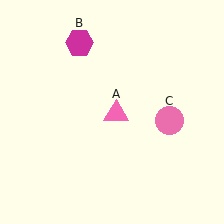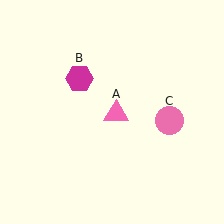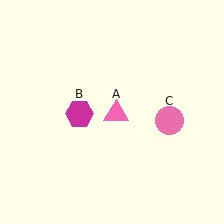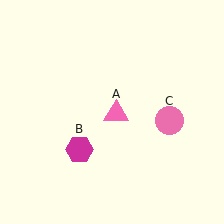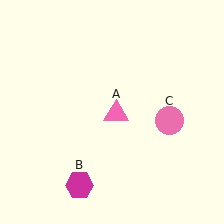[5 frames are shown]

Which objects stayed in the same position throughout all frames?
Pink triangle (object A) and pink circle (object C) remained stationary.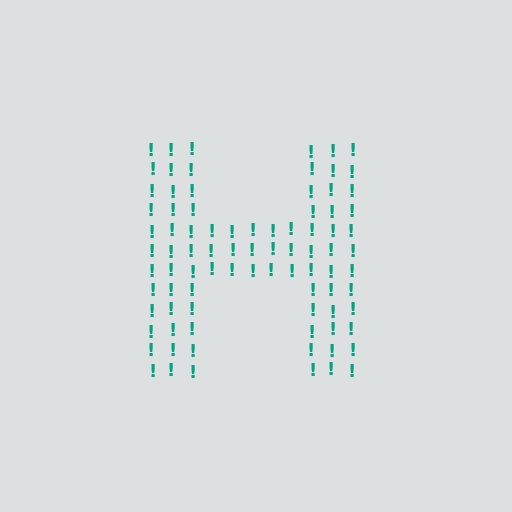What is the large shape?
The large shape is the letter H.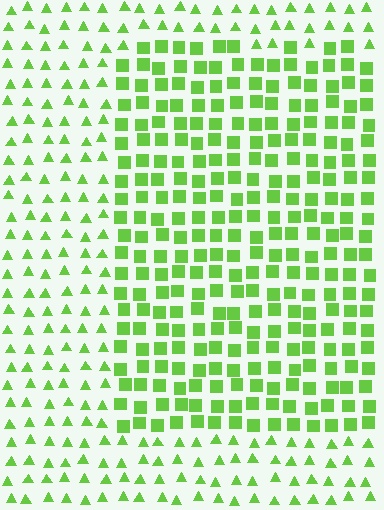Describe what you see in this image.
The image is filled with small lime elements arranged in a uniform grid. A rectangle-shaped region contains squares, while the surrounding area contains triangles. The boundary is defined purely by the change in element shape.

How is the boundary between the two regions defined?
The boundary is defined by a change in element shape: squares inside vs. triangles outside. All elements share the same color and spacing.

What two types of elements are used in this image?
The image uses squares inside the rectangle region and triangles outside it.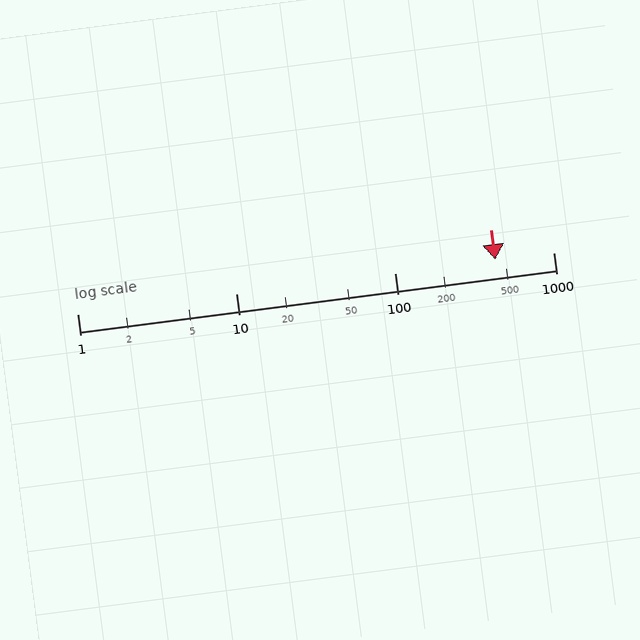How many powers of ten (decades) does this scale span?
The scale spans 3 decades, from 1 to 1000.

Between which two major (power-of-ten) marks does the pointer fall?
The pointer is between 100 and 1000.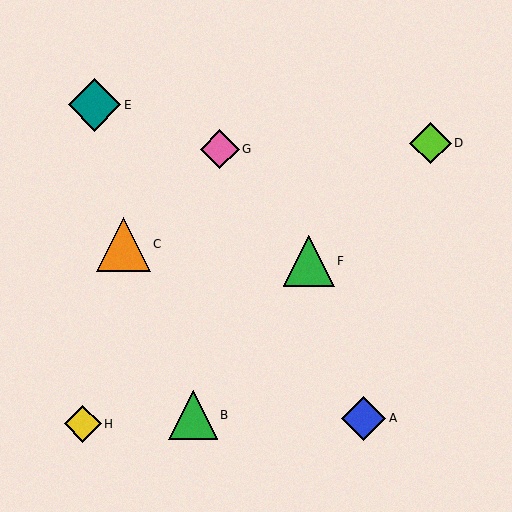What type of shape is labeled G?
Shape G is a pink diamond.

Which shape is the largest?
The orange triangle (labeled C) is the largest.